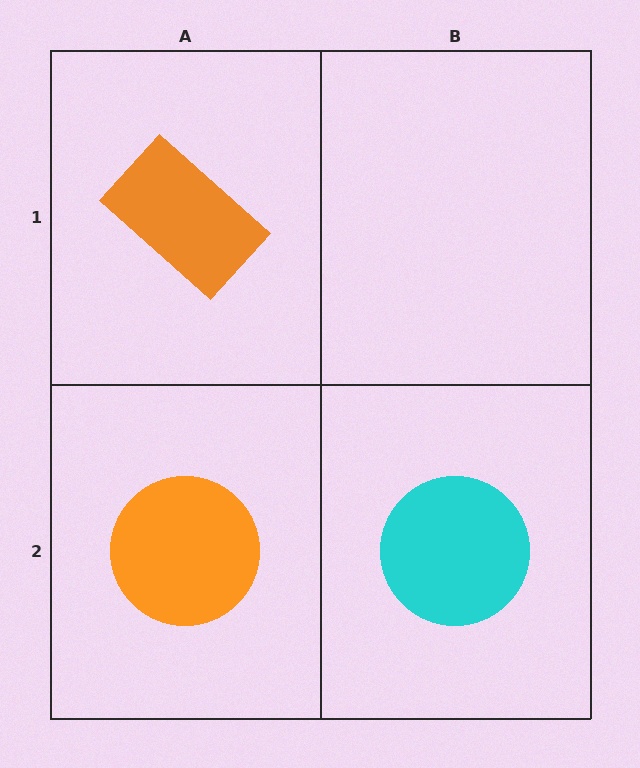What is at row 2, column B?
A cyan circle.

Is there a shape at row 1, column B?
No, that cell is empty.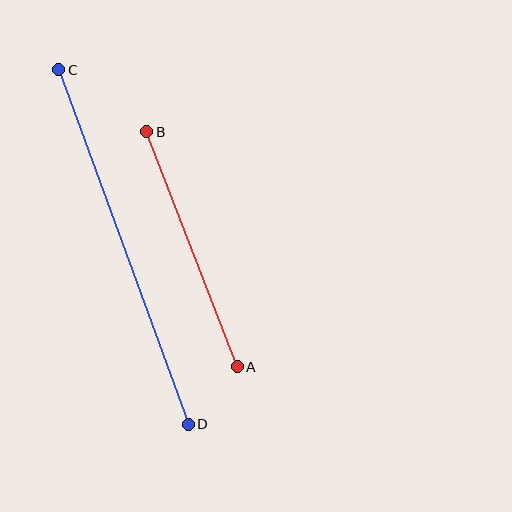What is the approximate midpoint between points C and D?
The midpoint is at approximately (124, 247) pixels.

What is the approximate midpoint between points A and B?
The midpoint is at approximately (192, 249) pixels.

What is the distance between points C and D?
The distance is approximately 377 pixels.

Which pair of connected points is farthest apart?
Points C and D are farthest apart.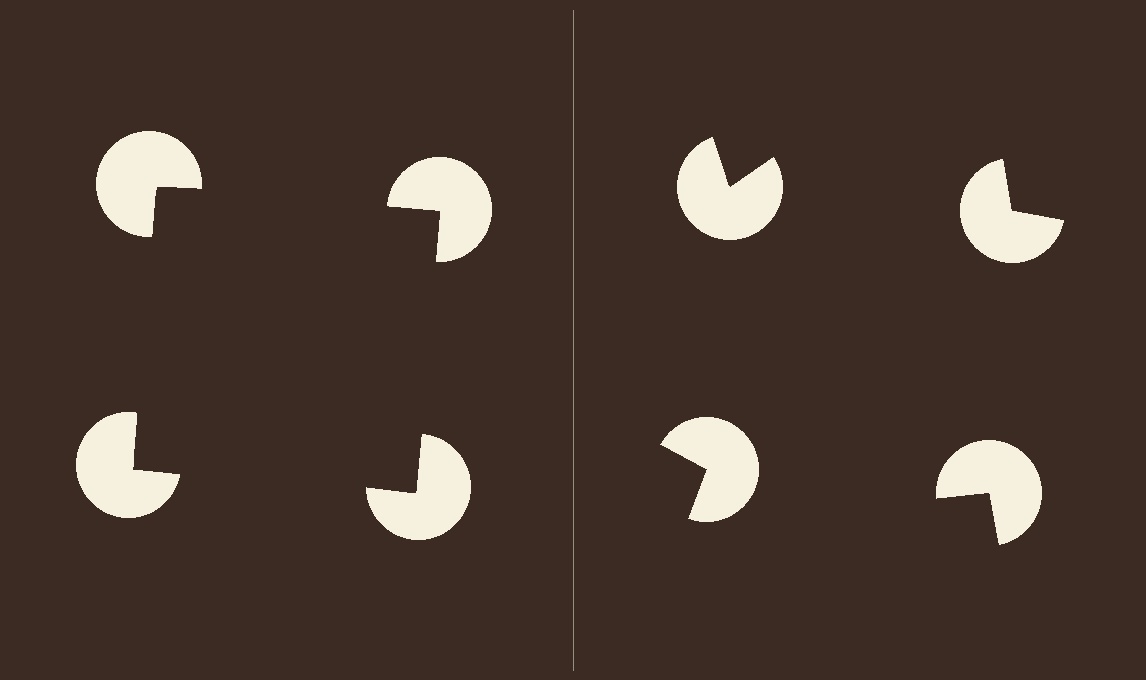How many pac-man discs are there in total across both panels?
8 — 4 on each side.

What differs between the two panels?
The pac-man discs are positioned identically on both sides; only the wedge orientations differ. On the left they align to a square; on the right they are misaligned.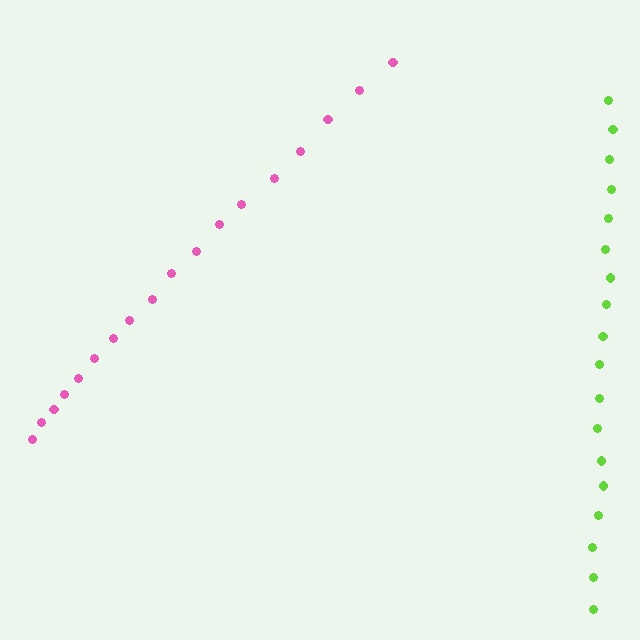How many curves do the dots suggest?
There are 2 distinct paths.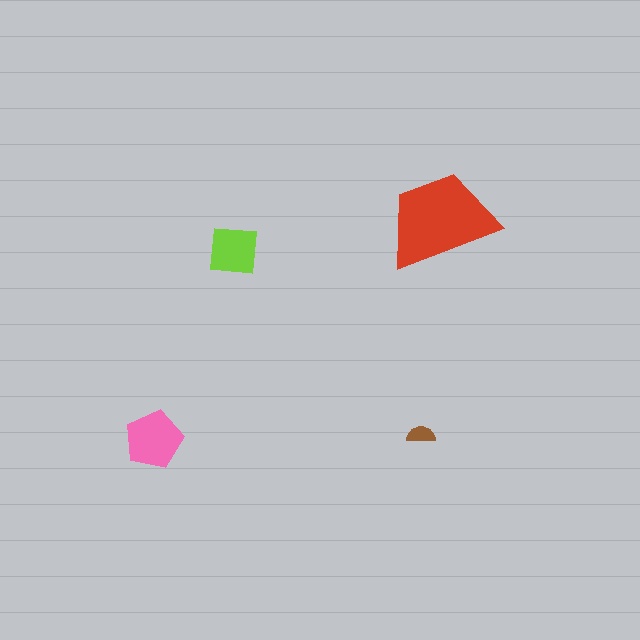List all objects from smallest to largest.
The brown semicircle, the lime square, the pink pentagon, the red trapezoid.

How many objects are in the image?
There are 4 objects in the image.